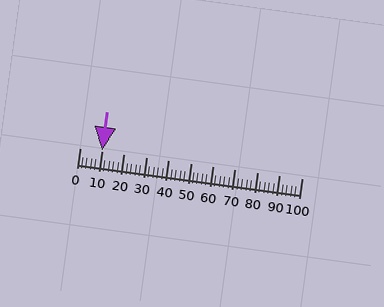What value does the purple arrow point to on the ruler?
The purple arrow points to approximately 10.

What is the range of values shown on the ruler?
The ruler shows values from 0 to 100.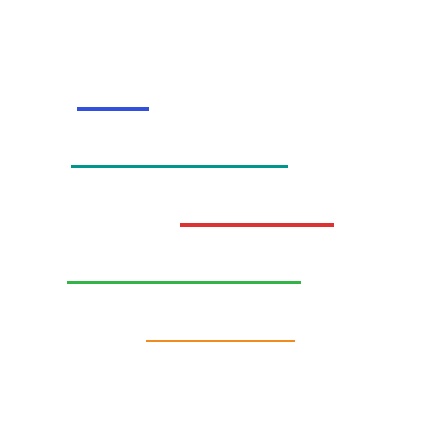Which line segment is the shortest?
The blue line is the shortest at approximately 70 pixels.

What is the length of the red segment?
The red segment is approximately 153 pixels long.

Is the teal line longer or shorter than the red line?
The teal line is longer than the red line.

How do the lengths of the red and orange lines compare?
The red and orange lines are approximately the same length.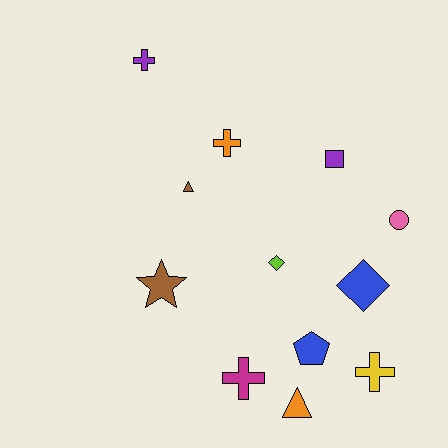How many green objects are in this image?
There are no green objects.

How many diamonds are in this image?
There are 2 diamonds.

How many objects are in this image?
There are 12 objects.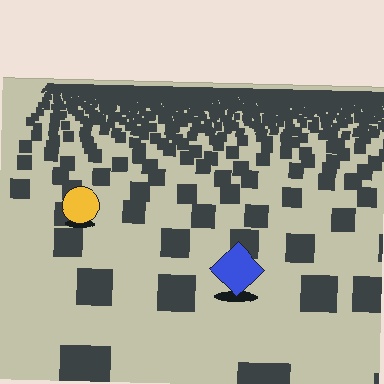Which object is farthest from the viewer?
The yellow circle is farthest from the viewer. It appears smaller and the ground texture around it is denser.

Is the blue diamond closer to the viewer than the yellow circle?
Yes. The blue diamond is closer — you can tell from the texture gradient: the ground texture is coarser near it.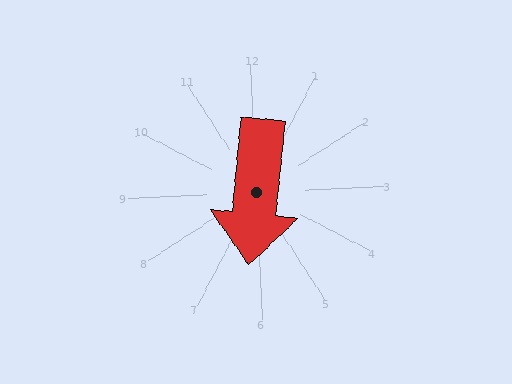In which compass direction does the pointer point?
South.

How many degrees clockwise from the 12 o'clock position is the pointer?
Approximately 188 degrees.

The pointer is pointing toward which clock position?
Roughly 6 o'clock.